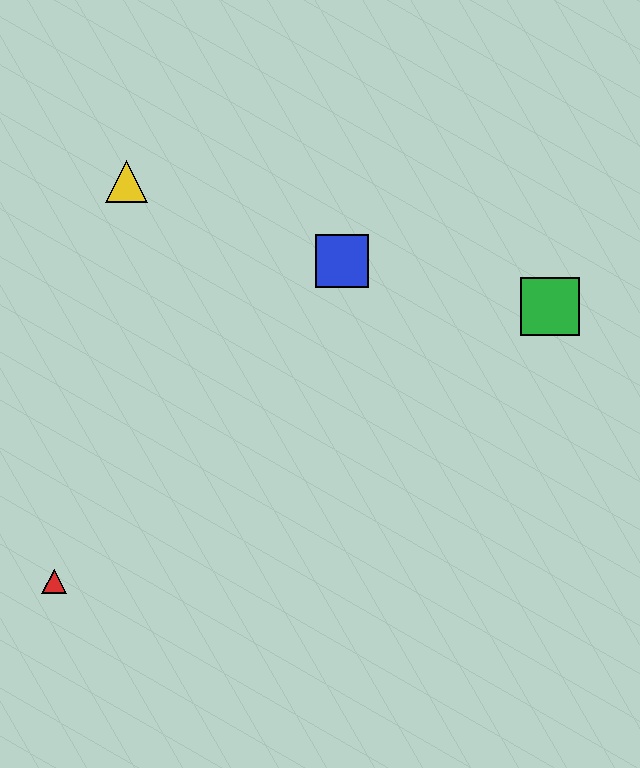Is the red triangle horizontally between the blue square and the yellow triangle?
No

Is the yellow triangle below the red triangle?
No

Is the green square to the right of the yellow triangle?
Yes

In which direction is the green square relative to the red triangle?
The green square is to the right of the red triangle.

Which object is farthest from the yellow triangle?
The green square is farthest from the yellow triangle.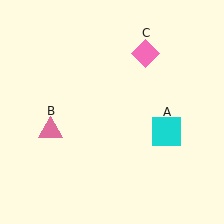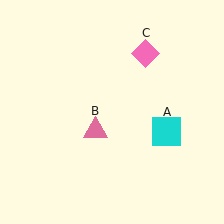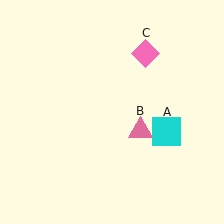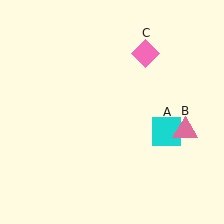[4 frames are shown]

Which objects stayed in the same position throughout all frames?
Cyan square (object A) and pink diamond (object C) remained stationary.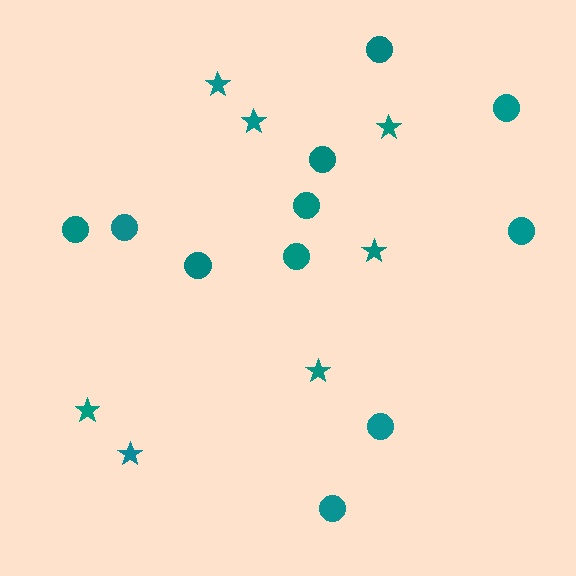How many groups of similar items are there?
There are 2 groups: one group of stars (7) and one group of circles (11).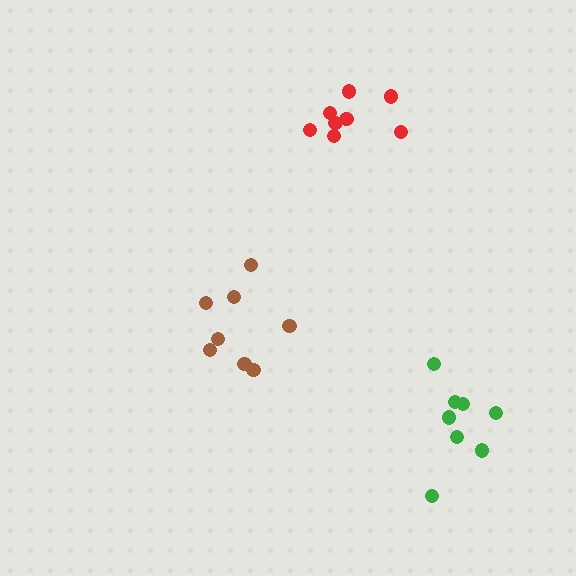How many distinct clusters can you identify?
There are 3 distinct clusters.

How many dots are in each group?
Group 1: 8 dots, Group 2: 8 dots, Group 3: 8 dots (24 total).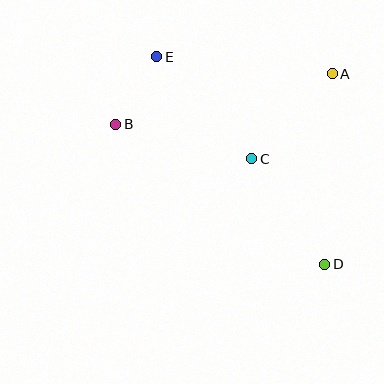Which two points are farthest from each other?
Points D and E are farthest from each other.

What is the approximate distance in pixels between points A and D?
The distance between A and D is approximately 191 pixels.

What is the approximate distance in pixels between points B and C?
The distance between B and C is approximately 140 pixels.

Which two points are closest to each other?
Points B and E are closest to each other.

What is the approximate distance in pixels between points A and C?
The distance between A and C is approximately 117 pixels.